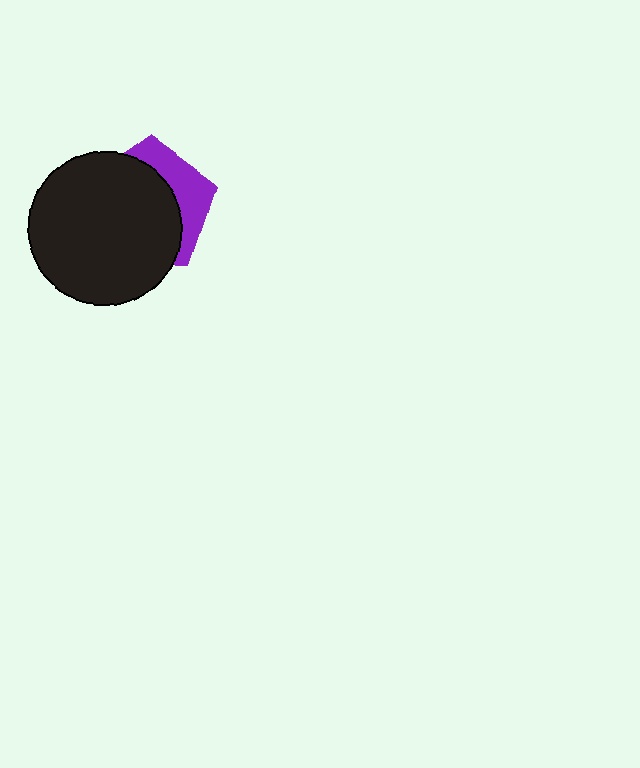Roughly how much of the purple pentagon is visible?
A small part of it is visible (roughly 31%).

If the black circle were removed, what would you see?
You would see the complete purple pentagon.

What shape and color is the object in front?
The object in front is a black circle.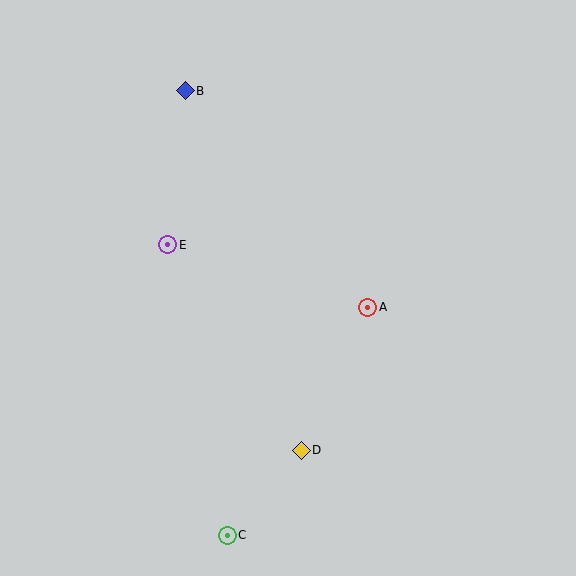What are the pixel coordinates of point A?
Point A is at (368, 307).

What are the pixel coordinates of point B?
Point B is at (185, 91).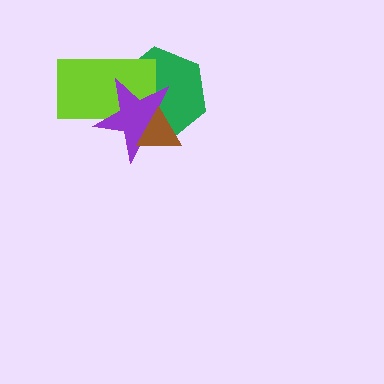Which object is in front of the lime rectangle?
The purple star is in front of the lime rectangle.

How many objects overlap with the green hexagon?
3 objects overlap with the green hexagon.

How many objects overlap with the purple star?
3 objects overlap with the purple star.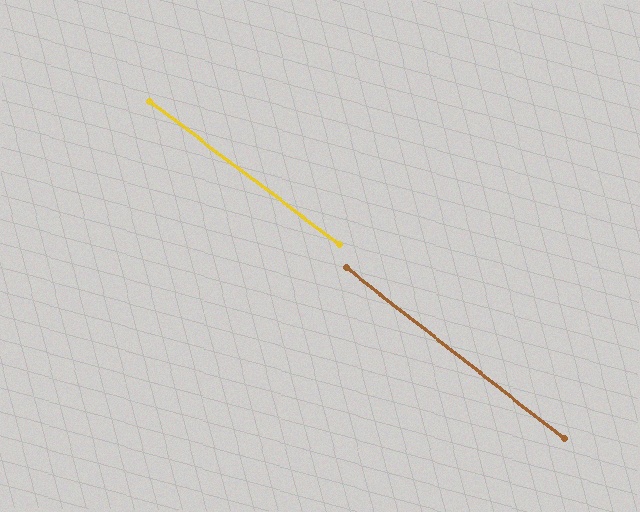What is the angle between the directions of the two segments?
Approximately 1 degree.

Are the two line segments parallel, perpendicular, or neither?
Parallel — their directions differ by only 1.0°.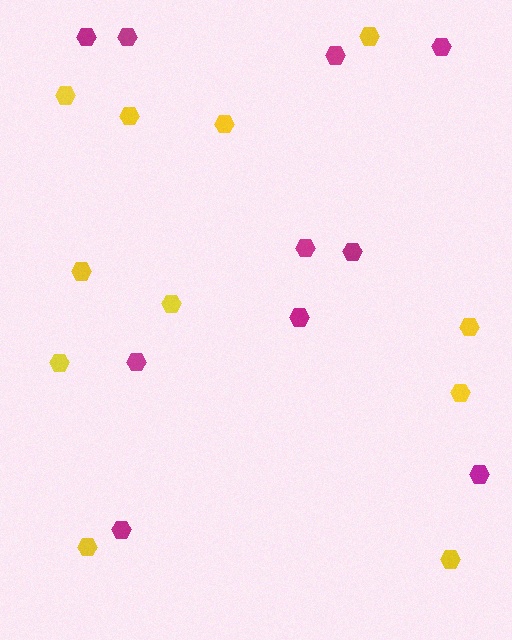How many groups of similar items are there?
There are 2 groups: one group of yellow hexagons (11) and one group of magenta hexagons (10).